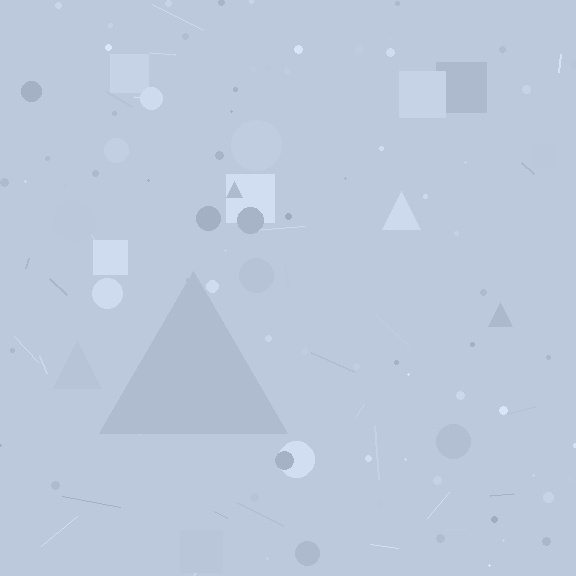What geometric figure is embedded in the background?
A triangle is embedded in the background.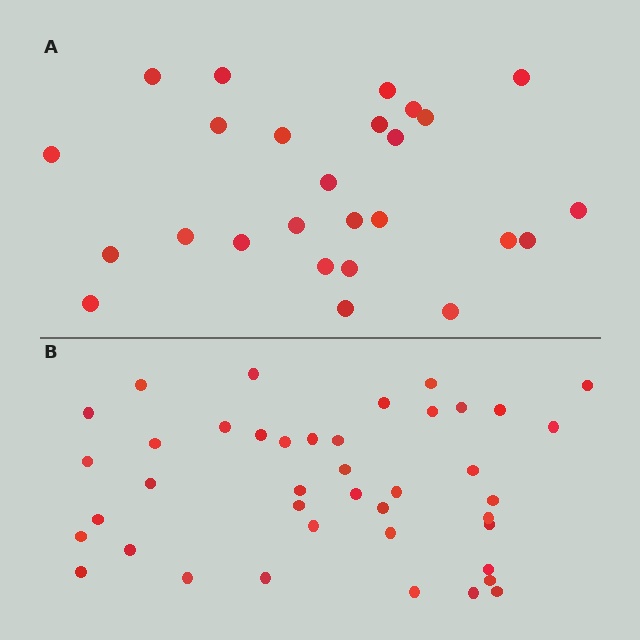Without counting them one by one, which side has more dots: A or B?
Region B (the bottom region) has more dots.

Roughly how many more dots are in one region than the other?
Region B has approximately 15 more dots than region A.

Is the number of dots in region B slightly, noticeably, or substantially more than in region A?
Region B has substantially more. The ratio is roughly 1.6 to 1.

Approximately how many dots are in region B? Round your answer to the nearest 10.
About 40 dots. (The exact count is 41, which rounds to 40.)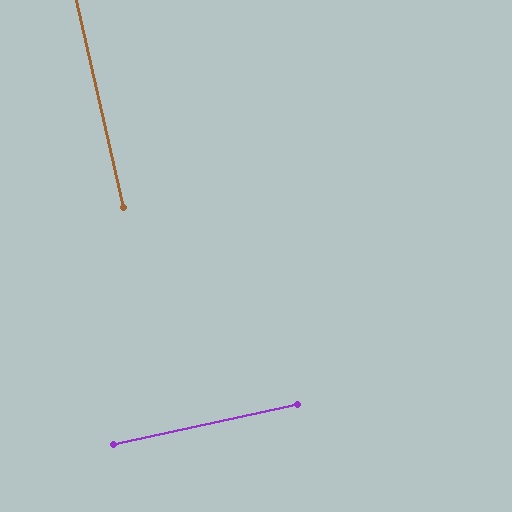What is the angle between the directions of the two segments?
Approximately 90 degrees.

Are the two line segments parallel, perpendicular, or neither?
Perpendicular — they meet at approximately 90°.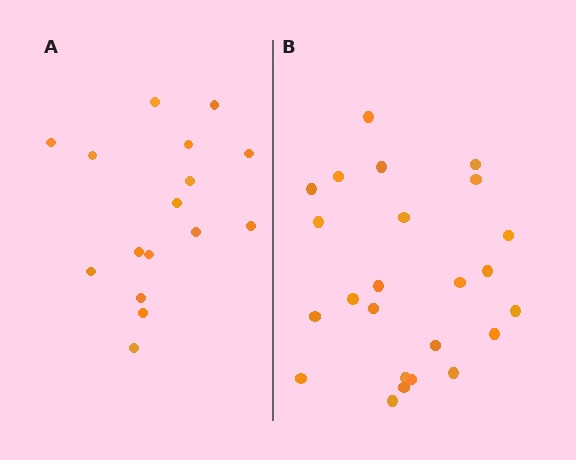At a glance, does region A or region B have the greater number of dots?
Region B (the right region) has more dots.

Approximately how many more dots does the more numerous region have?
Region B has roughly 8 or so more dots than region A.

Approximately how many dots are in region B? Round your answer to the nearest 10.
About 20 dots. (The exact count is 24, which rounds to 20.)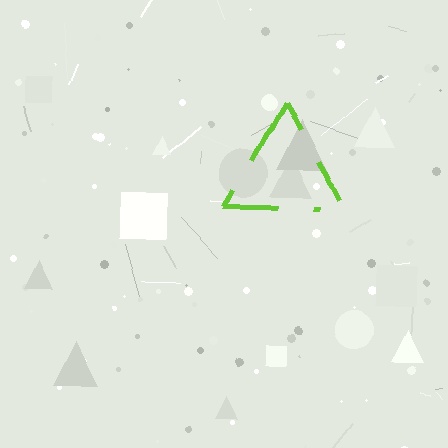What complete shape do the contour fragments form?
The contour fragments form a triangle.